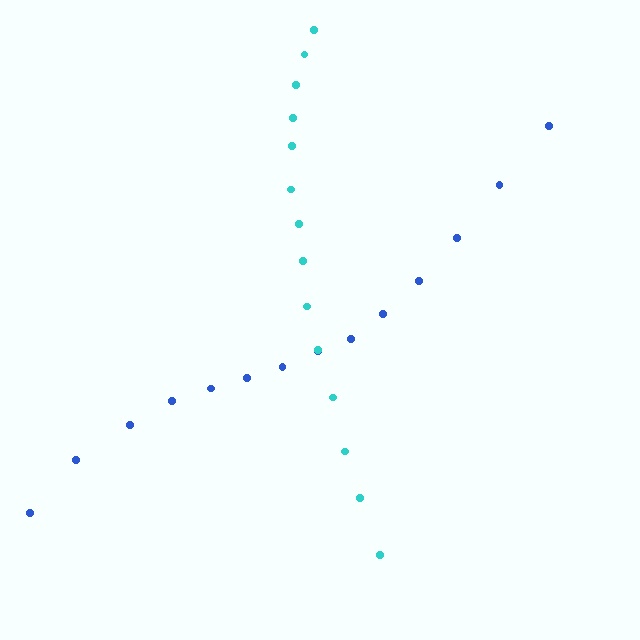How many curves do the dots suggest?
There are 2 distinct paths.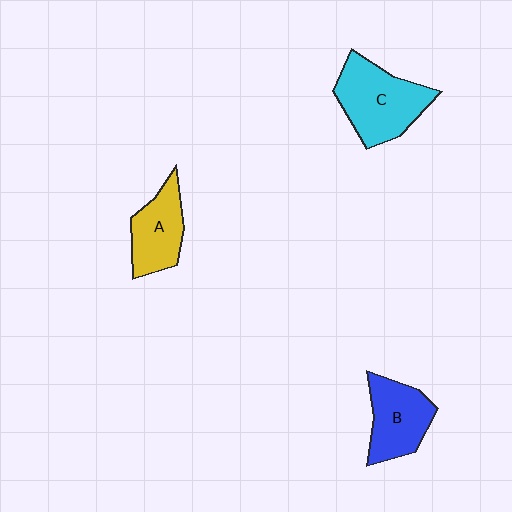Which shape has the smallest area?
Shape A (yellow).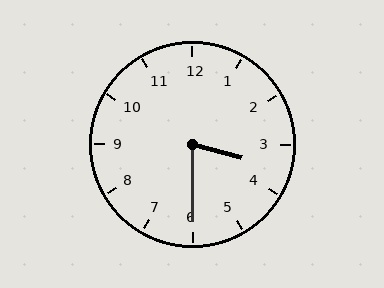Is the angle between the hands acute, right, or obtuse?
It is acute.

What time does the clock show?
3:30.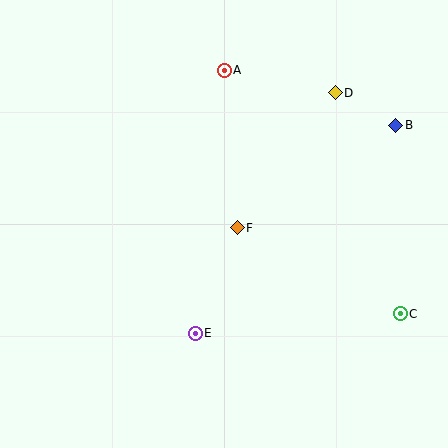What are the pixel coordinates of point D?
Point D is at (335, 93).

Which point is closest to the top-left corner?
Point A is closest to the top-left corner.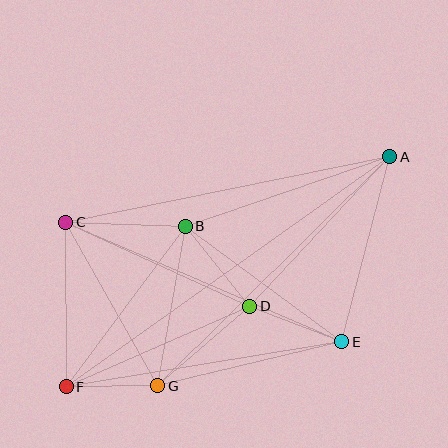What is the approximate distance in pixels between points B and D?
The distance between B and D is approximately 103 pixels.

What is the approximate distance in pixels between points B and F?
The distance between B and F is approximately 199 pixels.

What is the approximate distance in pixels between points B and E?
The distance between B and E is approximately 195 pixels.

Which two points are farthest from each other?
Points A and F are farthest from each other.